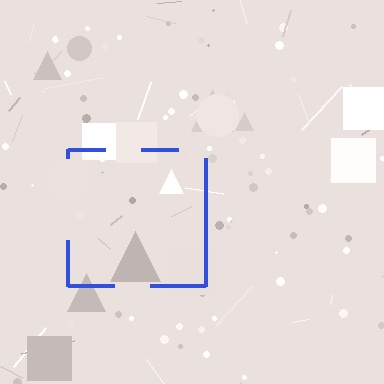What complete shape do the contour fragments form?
The contour fragments form a square.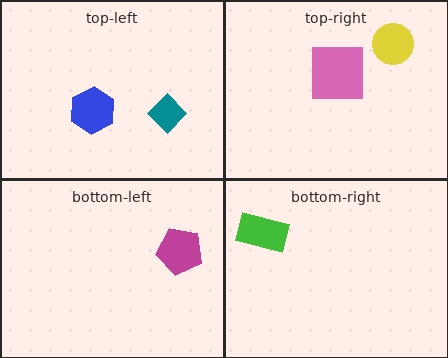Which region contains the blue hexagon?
The top-left region.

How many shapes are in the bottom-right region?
1.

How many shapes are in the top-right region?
2.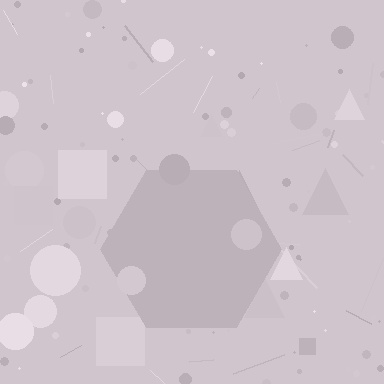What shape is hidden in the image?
A hexagon is hidden in the image.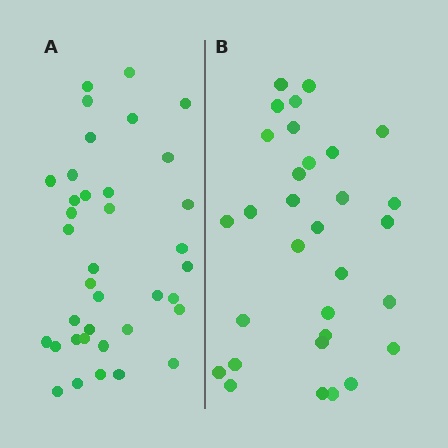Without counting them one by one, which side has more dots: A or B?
Region A (the left region) has more dots.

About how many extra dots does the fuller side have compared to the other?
Region A has about 6 more dots than region B.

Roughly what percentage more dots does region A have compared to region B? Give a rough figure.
About 20% more.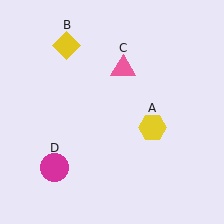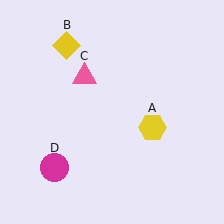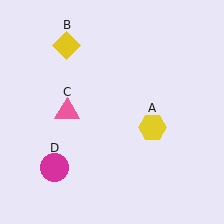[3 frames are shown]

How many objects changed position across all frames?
1 object changed position: pink triangle (object C).